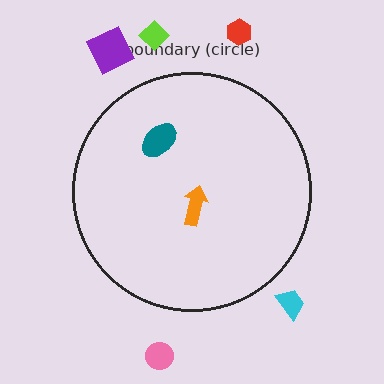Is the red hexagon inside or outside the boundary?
Outside.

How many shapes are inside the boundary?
2 inside, 5 outside.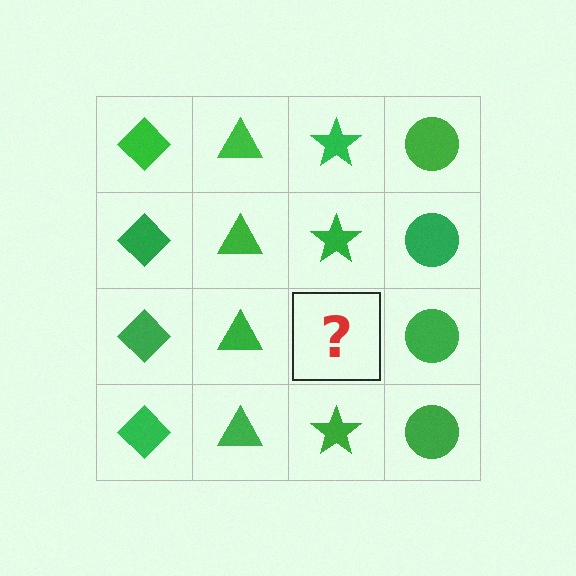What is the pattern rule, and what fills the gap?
The rule is that each column has a consistent shape. The gap should be filled with a green star.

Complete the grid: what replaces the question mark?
The question mark should be replaced with a green star.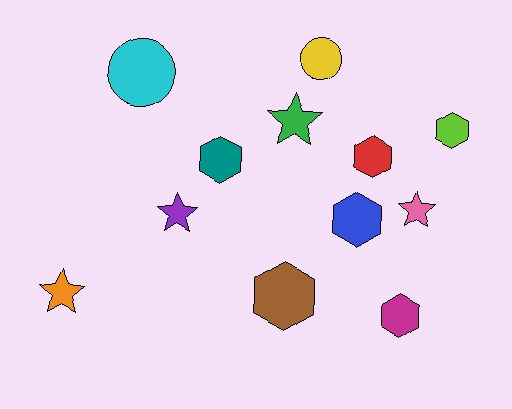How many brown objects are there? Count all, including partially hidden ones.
There is 1 brown object.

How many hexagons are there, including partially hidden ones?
There are 6 hexagons.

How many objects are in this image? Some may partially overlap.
There are 12 objects.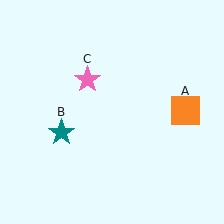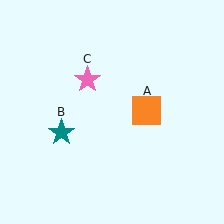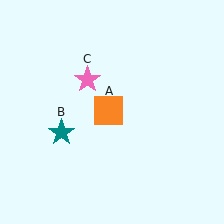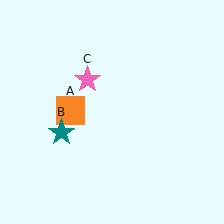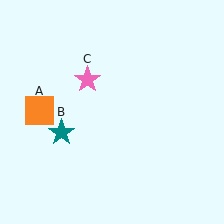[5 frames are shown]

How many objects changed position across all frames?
1 object changed position: orange square (object A).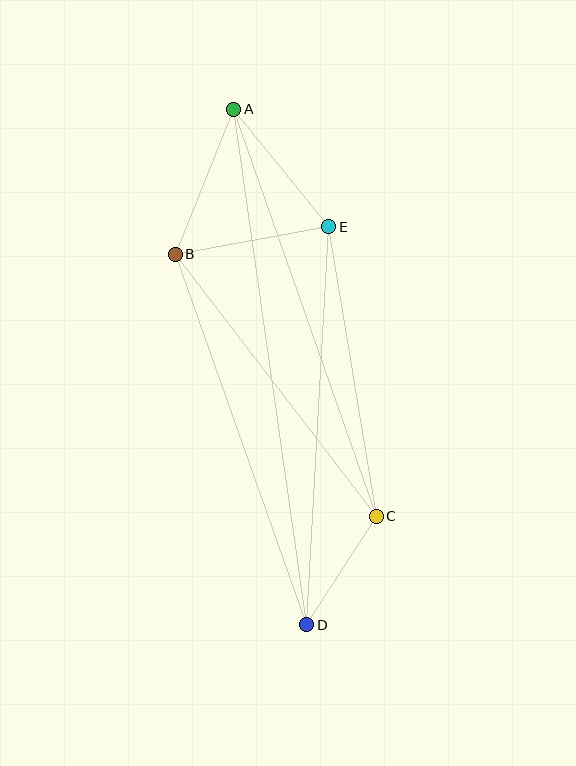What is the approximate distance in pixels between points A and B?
The distance between A and B is approximately 156 pixels.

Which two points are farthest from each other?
Points A and D are farthest from each other.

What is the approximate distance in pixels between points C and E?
The distance between C and E is approximately 293 pixels.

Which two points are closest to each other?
Points C and D are closest to each other.